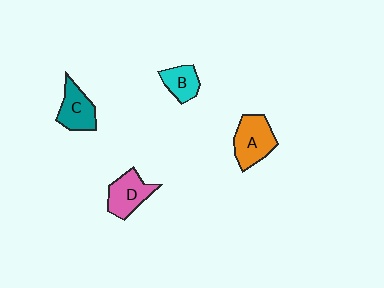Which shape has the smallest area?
Shape B (cyan).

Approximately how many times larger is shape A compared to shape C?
Approximately 1.2 times.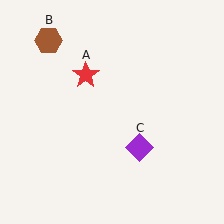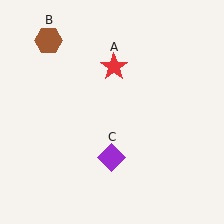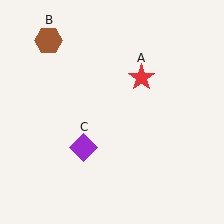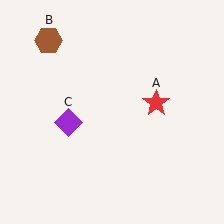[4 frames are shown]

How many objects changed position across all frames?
2 objects changed position: red star (object A), purple diamond (object C).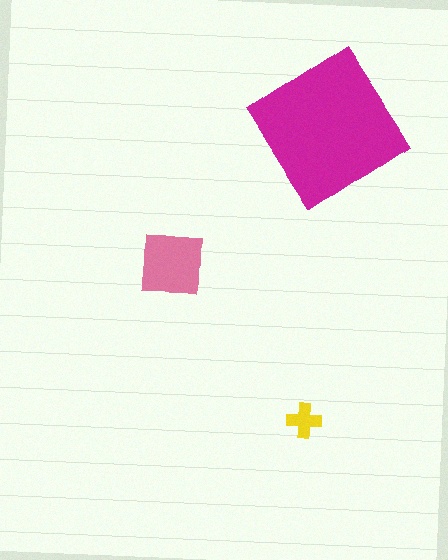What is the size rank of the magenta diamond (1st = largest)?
1st.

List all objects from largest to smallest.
The magenta diamond, the pink square, the yellow cross.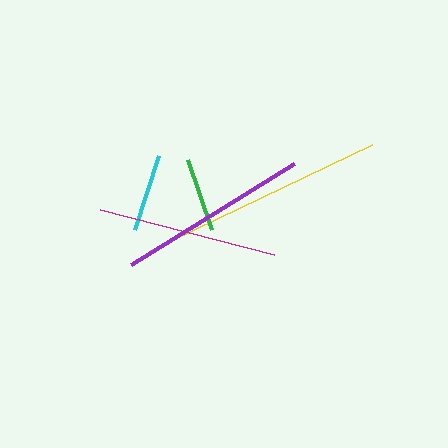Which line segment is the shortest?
The green line is the shortest at approximately 74 pixels.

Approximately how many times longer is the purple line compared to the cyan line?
The purple line is approximately 2.5 times the length of the cyan line.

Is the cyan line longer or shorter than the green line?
The cyan line is longer than the green line.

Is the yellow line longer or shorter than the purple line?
The yellow line is longer than the purple line.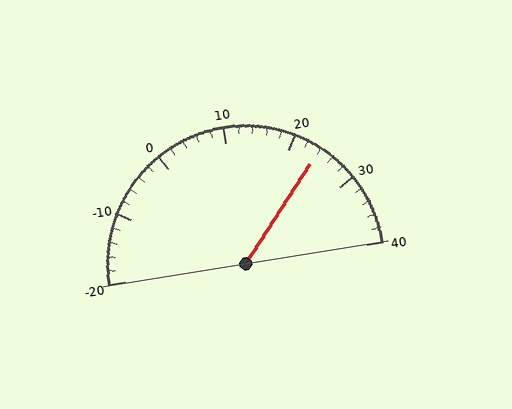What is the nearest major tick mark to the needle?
The nearest major tick mark is 20.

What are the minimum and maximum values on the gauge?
The gauge ranges from -20 to 40.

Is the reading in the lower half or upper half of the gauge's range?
The reading is in the upper half of the range (-20 to 40).